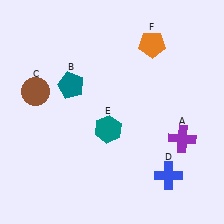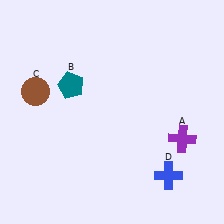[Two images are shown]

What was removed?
The orange pentagon (F), the teal hexagon (E) were removed in Image 2.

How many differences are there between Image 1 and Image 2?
There are 2 differences between the two images.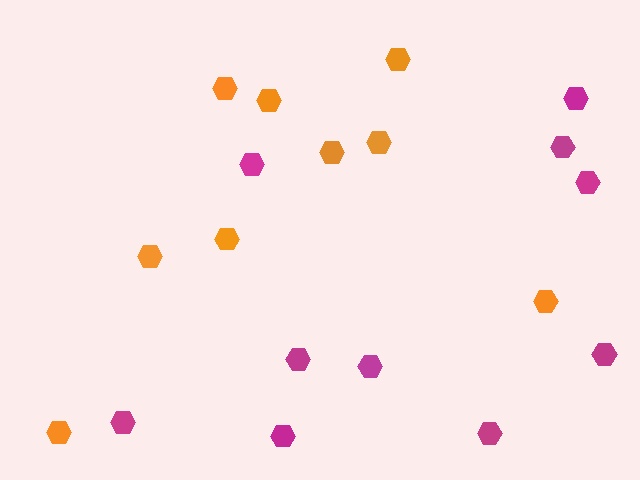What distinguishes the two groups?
There are 2 groups: one group of magenta hexagons (10) and one group of orange hexagons (9).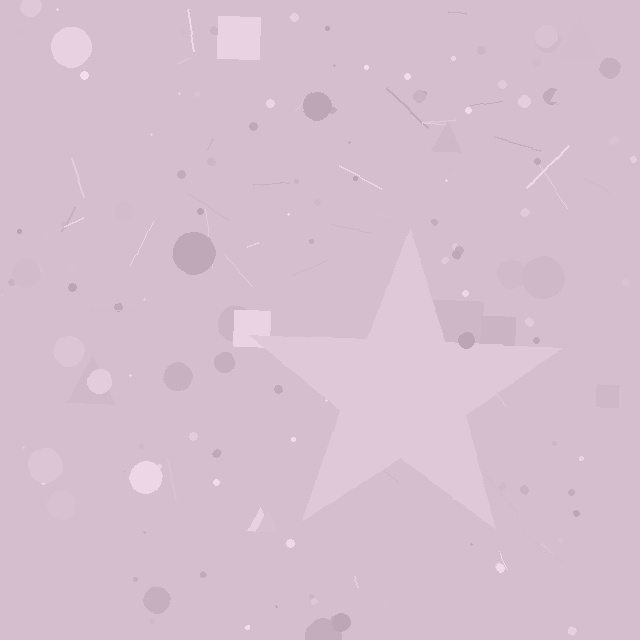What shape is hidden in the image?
A star is hidden in the image.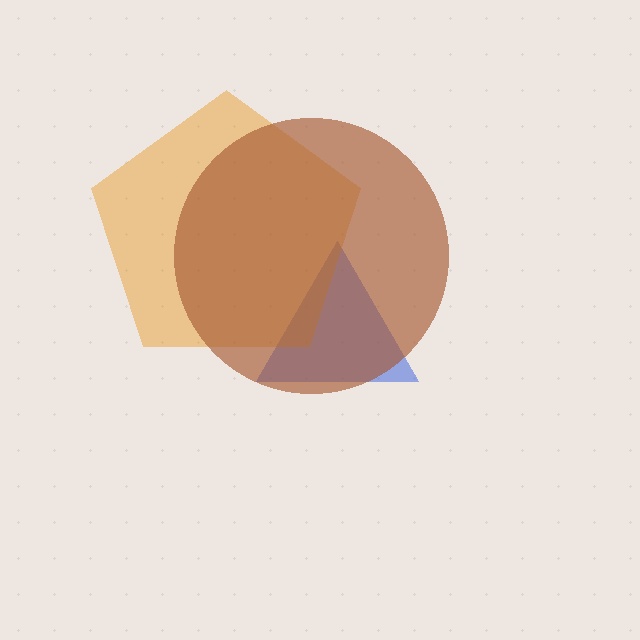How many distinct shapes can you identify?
There are 3 distinct shapes: a blue triangle, an orange pentagon, a brown circle.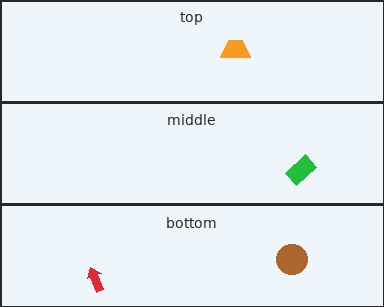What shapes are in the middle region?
The green rectangle.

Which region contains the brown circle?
The bottom region.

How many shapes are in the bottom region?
2.